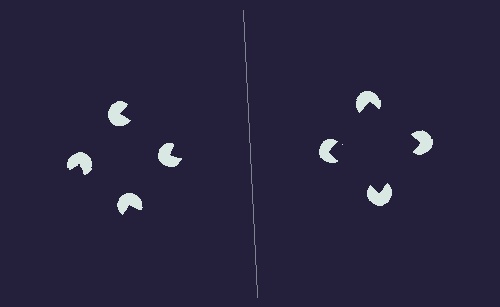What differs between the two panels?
The pac-man discs are positioned identically on both sides; only the wedge orientations differ. On the right they align to a square; on the left they are misaligned.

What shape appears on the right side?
An illusory square.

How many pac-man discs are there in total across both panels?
8 — 4 on each side.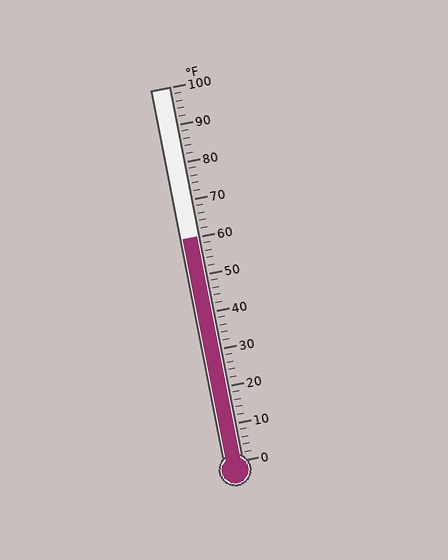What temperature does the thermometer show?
The thermometer shows approximately 60°F.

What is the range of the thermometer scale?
The thermometer scale ranges from 0°F to 100°F.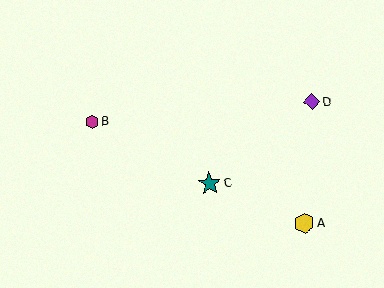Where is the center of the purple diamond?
The center of the purple diamond is at (312, 102).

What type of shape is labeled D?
Shape D is a purple diamond.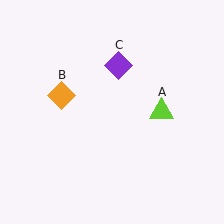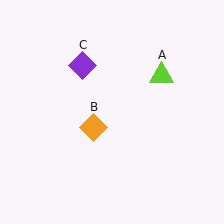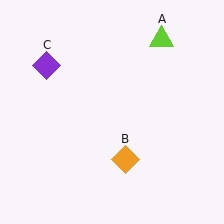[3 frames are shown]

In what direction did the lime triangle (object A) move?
The lime triangle (object A) moved up.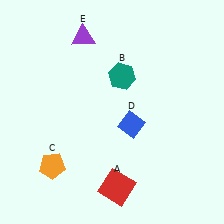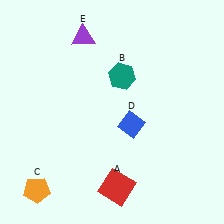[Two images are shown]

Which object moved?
The orange pentagon (C) moved down.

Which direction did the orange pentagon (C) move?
The orange pentagon (C) moved down.